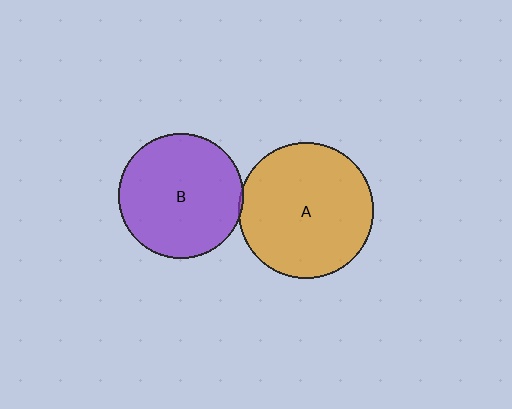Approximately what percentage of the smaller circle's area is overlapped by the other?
Approximately 5%.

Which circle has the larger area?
Circle A (orange).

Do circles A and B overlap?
Yes.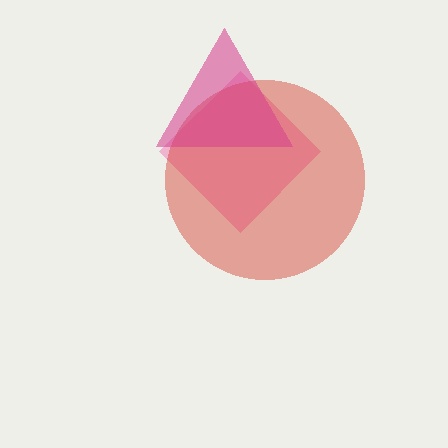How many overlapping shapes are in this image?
There are 3 overlapping shapes in the image.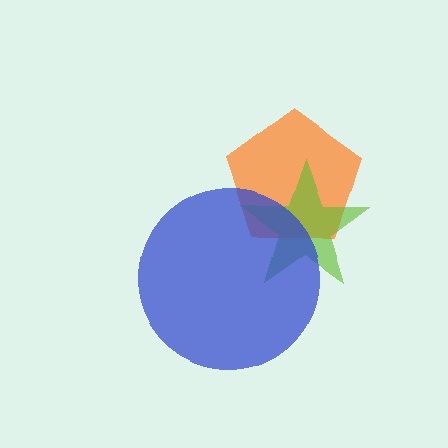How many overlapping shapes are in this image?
There are 3 overlapping shapes in the image.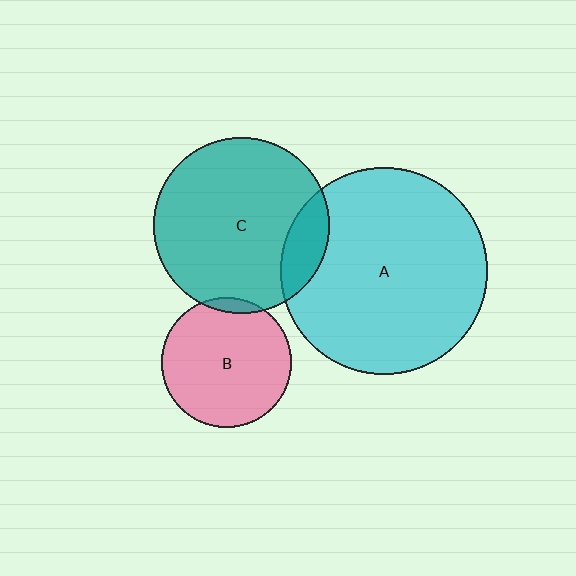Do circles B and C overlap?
Yes.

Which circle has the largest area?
Circle A (cyan).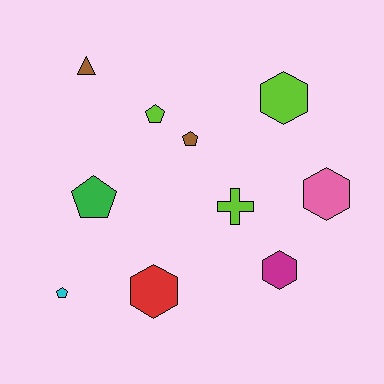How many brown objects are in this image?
There are 2 brown objects.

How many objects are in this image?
There are 10 objects.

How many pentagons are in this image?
There are 4 pentagons.